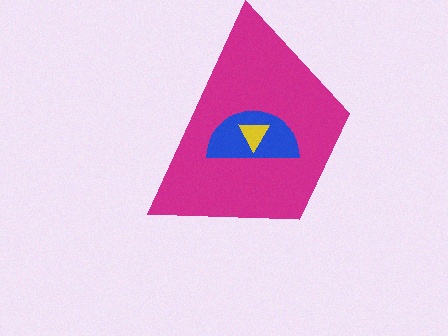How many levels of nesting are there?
3.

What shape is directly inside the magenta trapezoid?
The blue semicircle.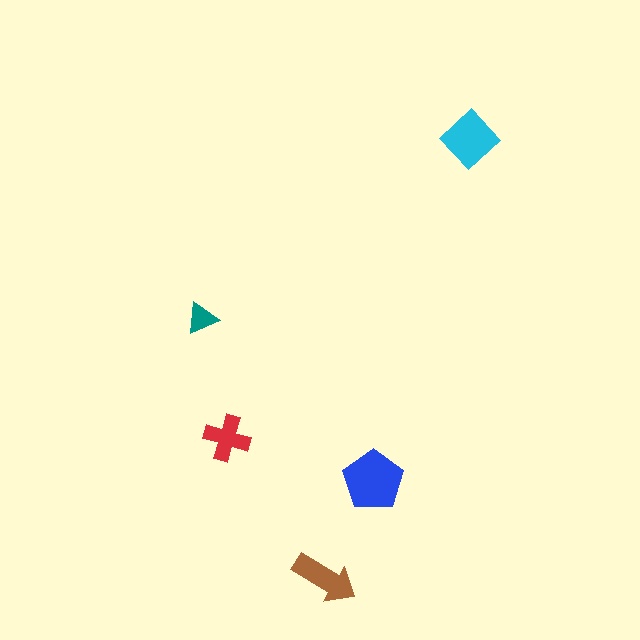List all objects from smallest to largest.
The teal triangle, the red cross, the brown arrow, the cyan diamond, the blue pentagon.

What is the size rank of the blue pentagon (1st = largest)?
1st.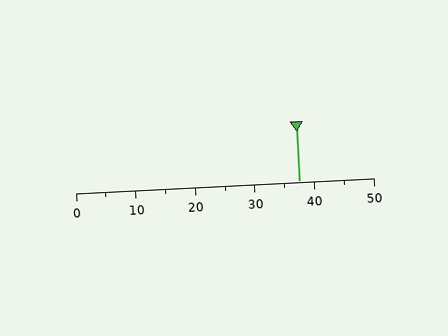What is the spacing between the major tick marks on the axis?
The major ticks are spaced 10 apart.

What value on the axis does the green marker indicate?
The marker indicates approximately 37.5.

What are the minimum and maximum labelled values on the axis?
The axis runs from 0 to 50.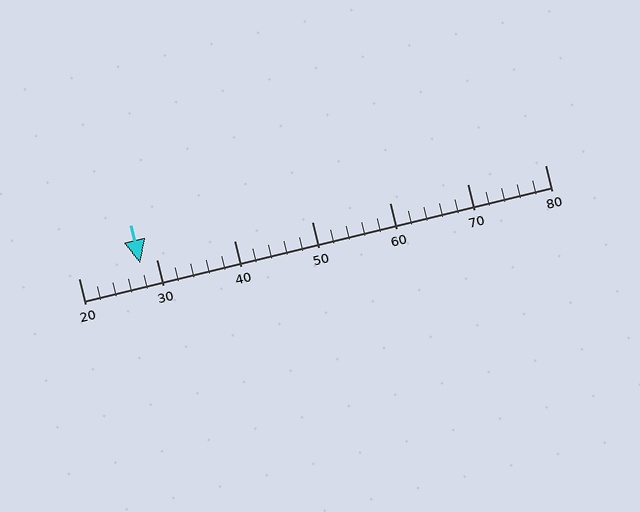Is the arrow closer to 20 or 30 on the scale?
The arrow is closer to 30.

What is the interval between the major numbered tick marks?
The major tick marks are spaced 10 units apart.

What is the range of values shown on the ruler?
The ruler shows values from 20 to 80.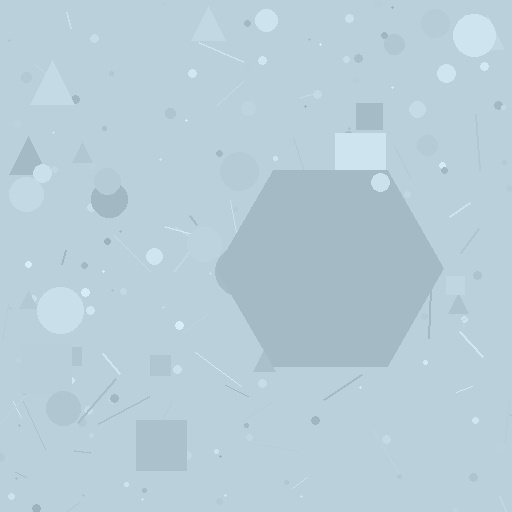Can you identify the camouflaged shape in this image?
The camouflaged shape is a hexagon.